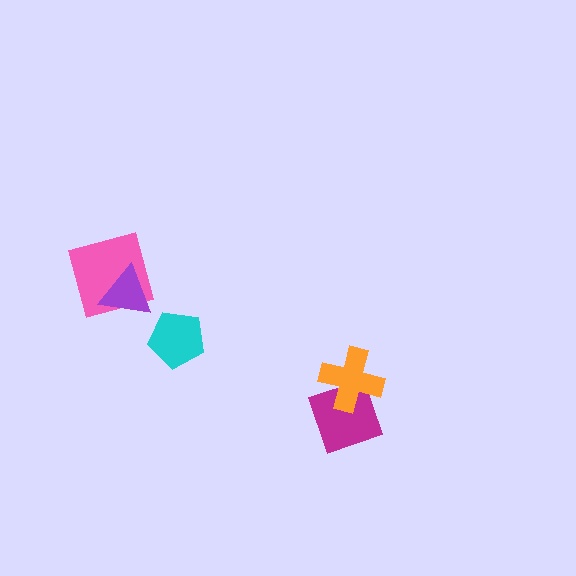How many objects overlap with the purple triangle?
1 object overlaps with the purple triangle.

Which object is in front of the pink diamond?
The purple triangle is in front of the pink diamond.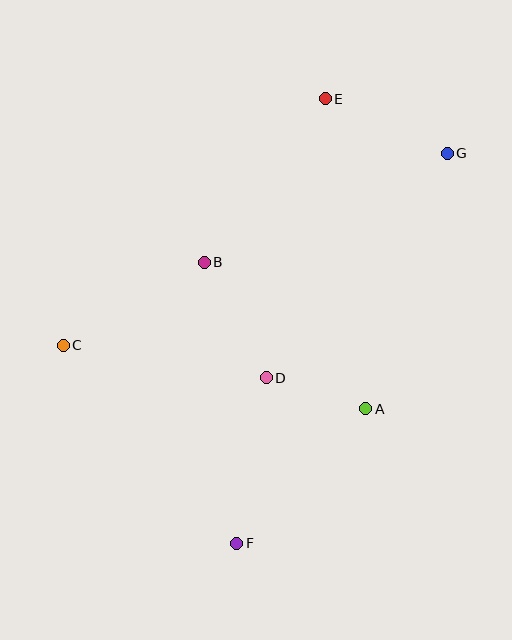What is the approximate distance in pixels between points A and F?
The distance between A and F is approximately 186 pixels.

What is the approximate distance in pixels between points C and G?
The distance between C and G is approximately 430 pixels.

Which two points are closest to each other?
Points A and D are closest to each other.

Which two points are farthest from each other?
Points E and F are farthest from each other.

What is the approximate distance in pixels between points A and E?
The distance between A and E is approximately 313 pixels.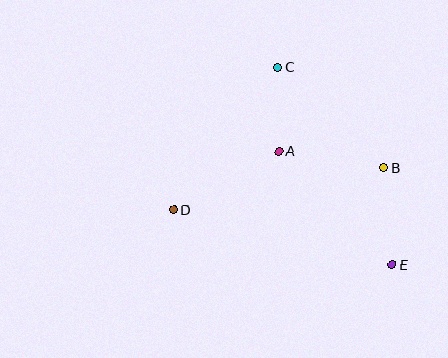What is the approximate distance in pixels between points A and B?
The distance between A and B is approximately 106 pixels.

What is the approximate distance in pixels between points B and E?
The distance between B and E is approximately 98 pixels.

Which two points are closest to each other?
Points A and C are closest to each other.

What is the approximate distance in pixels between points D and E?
The distance between D and E is approximately 225 pixels.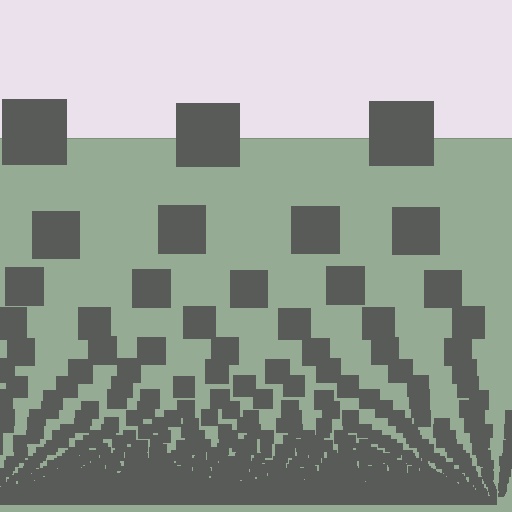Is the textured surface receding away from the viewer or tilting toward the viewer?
The surface appears to tilt toward the viewer. Texture elements get larger and sparser toward the top.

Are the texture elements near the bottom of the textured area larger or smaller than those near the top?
Smaller. The gradient is inverted — elements near the bottom are smaller and denser.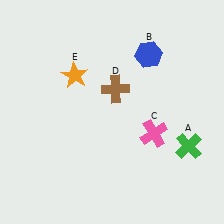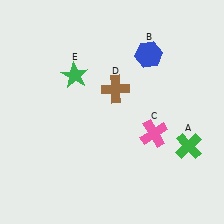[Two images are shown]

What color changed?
The star (E) changed from orange in Image 1 to green in Image 2.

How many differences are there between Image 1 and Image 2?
There is 1 difference between the two images.